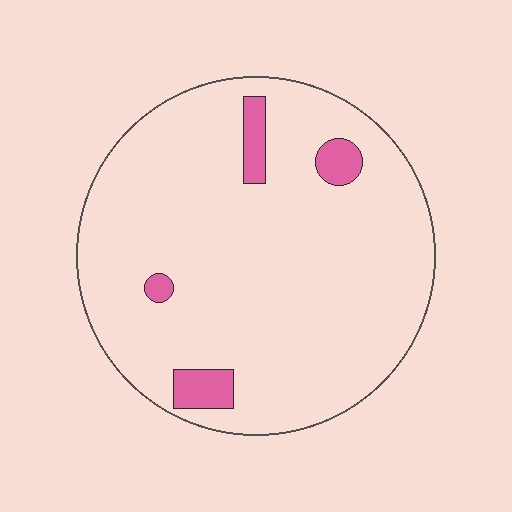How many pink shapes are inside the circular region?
4.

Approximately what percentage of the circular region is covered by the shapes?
Approximately 5%.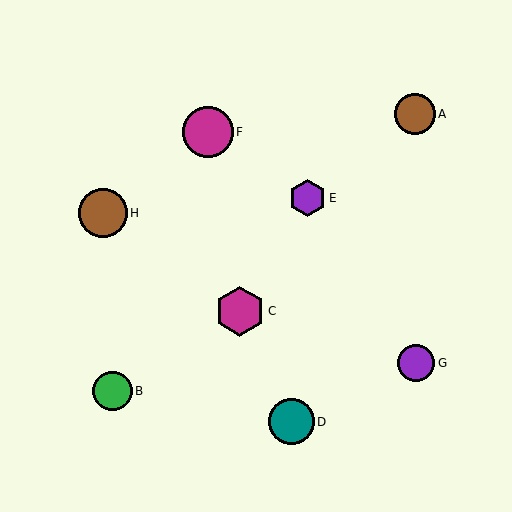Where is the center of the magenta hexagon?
The center of the magenta hexagon is at (240, 311).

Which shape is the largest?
The magenta circle (labeled F) is the largest.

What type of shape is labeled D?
Shape D is a teal circle.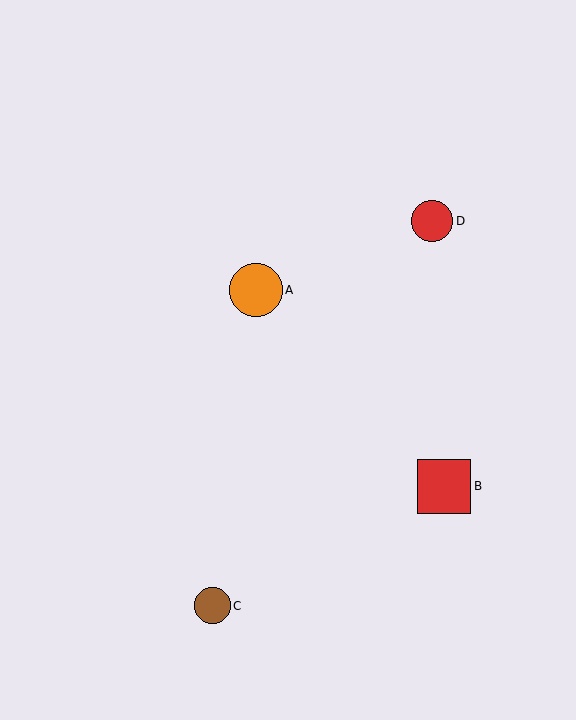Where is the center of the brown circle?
The center of the brown circle is at (212, 606).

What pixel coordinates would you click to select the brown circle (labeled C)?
Click at (212, 606) to select the brown circle C.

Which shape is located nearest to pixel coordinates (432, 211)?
The red circle (labeled D) at (432, 221) is nearest to that location.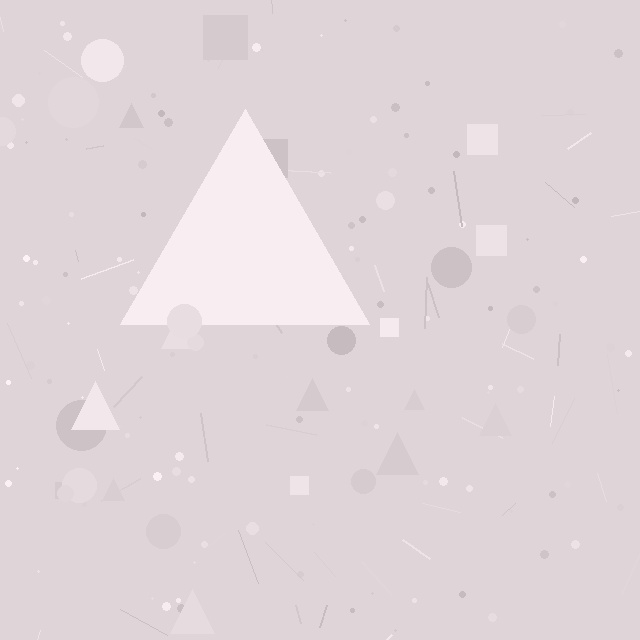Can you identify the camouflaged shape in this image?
The camouflaged shape is a triangle.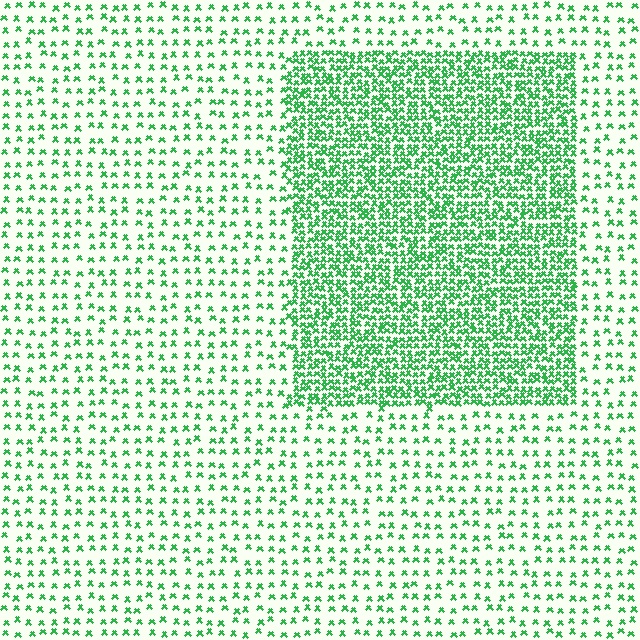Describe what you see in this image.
The image contains small green elements arranged at two different densities. A rectangle-shaped region is visible where the elements are more densely packed than the surrounding area.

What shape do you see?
I see a rectangle.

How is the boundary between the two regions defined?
The boundary is defined by a change in element density (approximately 2.9x ratio). All elements are the same color, size, and shape.